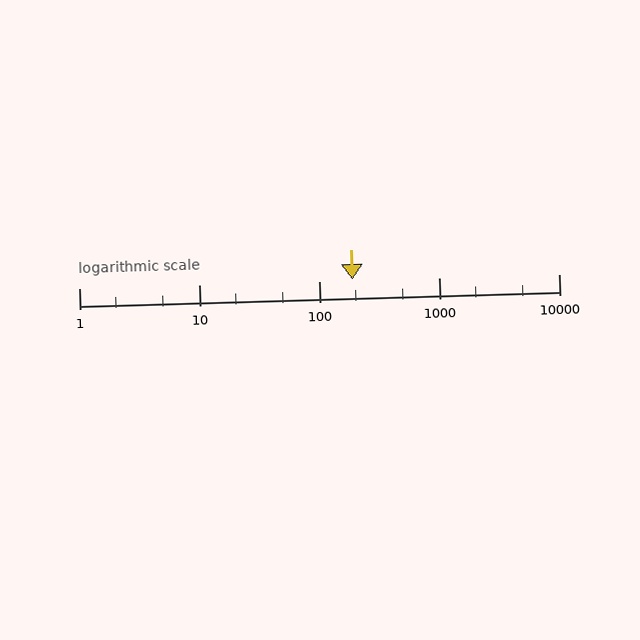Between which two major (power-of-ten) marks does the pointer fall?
The pointer is between 100 and 1000.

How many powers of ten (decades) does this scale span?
The scale spans 4 decades, from 1 to 10000.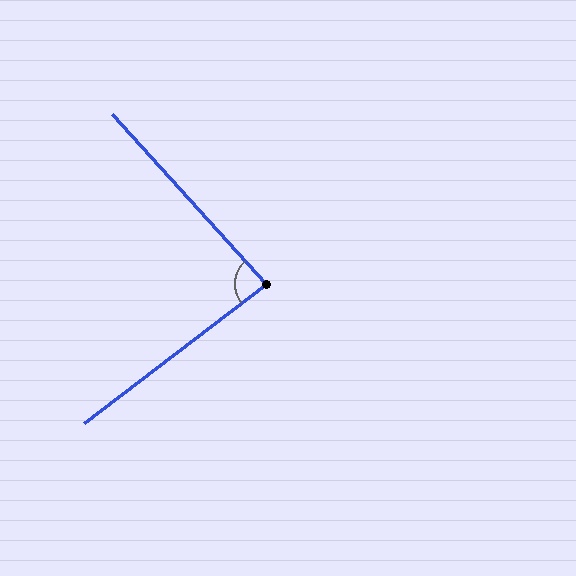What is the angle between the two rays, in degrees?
Approximately 85 degrees.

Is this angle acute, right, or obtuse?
It is approximately a right angle.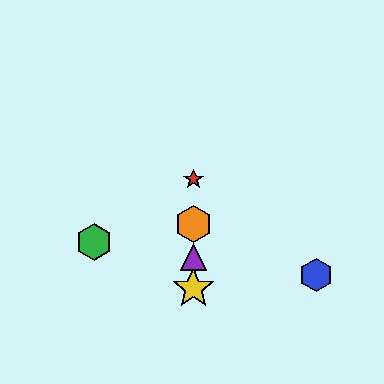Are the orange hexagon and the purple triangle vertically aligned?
Yes, both are at x≈193.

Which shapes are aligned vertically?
The red star, the yellow star, the purple triangle, the orange hexagon are aligned vertically.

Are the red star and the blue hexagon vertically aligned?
No, the red star is at x≈193 and the blue hexagon is at x≈316.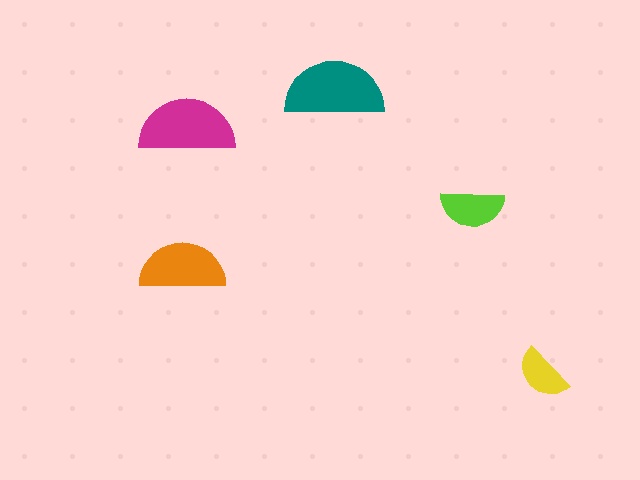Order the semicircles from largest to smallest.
the teal one, the magenta one, the orange one, the lime one, the yellow one.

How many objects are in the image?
There are 5 objects in the image.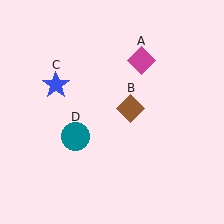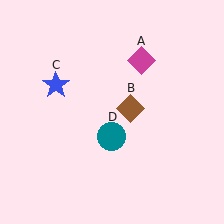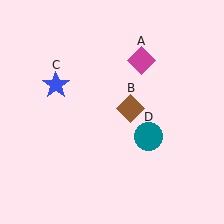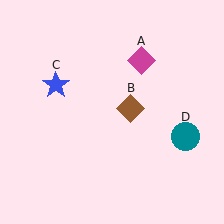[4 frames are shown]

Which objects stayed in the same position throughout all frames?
Magenta diamond (object A) and brown diamond (object B) and blue star (object C) remained stationary.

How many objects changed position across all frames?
1 object changed position: teal circle (object D).